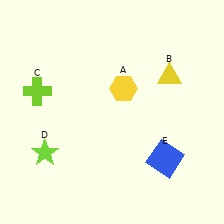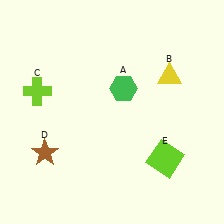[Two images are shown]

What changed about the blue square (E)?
In Image 1, E is blue. In Image 2, it changed to lime.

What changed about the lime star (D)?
In Image 1, D is lime. In Image 2, it changed to brown.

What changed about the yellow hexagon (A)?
In Image 1, A is yellow. In Image 2, it changed to green.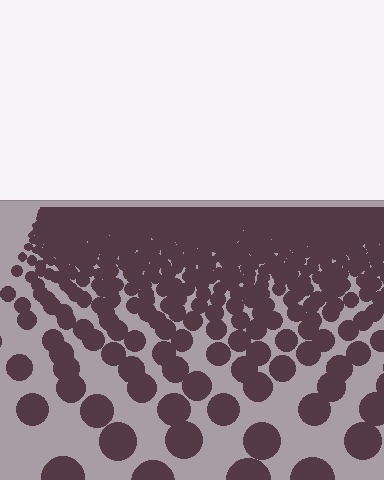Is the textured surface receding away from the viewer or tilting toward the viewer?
The surface is receding away from the viewer. Texture elements get smaller and denser toward the top.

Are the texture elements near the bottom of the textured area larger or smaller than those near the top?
Larger. Near the bottom, elements are closer to the viewer and appear at a bigger on-screen size.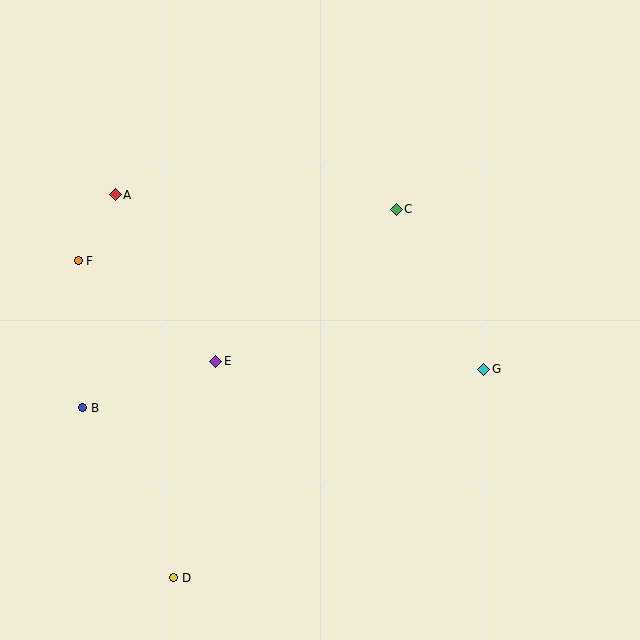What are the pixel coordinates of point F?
Point F is at (78, 261).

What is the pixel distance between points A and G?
The distance between A and G is 408 pixels.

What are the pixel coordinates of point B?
Point B is at (83, 408).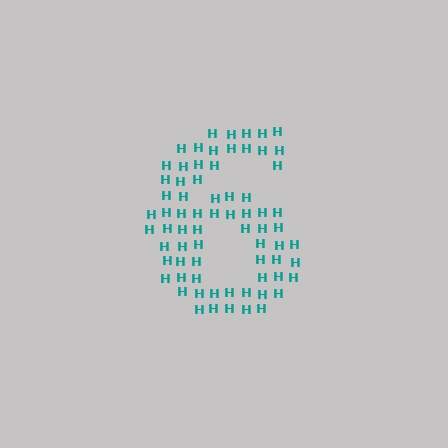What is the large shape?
The large shape is the digit 6.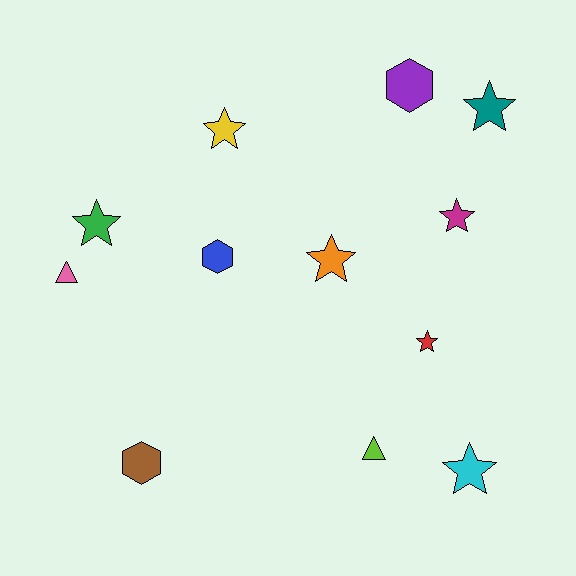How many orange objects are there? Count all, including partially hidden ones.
There is 1 orange object.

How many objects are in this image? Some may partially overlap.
There are 12 objects.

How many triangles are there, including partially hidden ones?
There are 2 triangles.